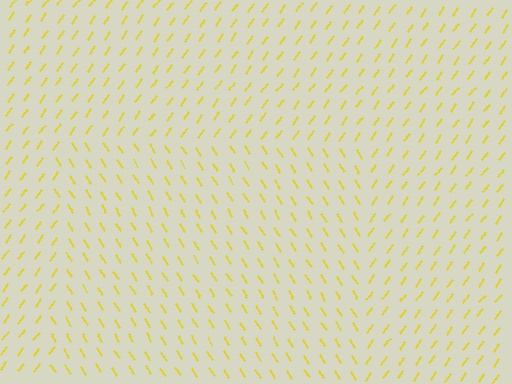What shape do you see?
I see a rectangle.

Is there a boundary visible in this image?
Yes, there is a texture boundary formed by a change in line orientation.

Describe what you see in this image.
The image is filled with small yellow line segments. A rectangle region in the image has lines oriented differently from the surrounding lines, creating a visible texture boundary.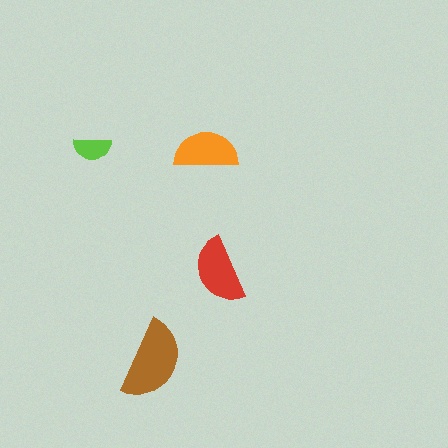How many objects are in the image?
There are 4 objects in the image.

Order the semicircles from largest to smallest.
the brown one, the red one, the orange one, the lime one.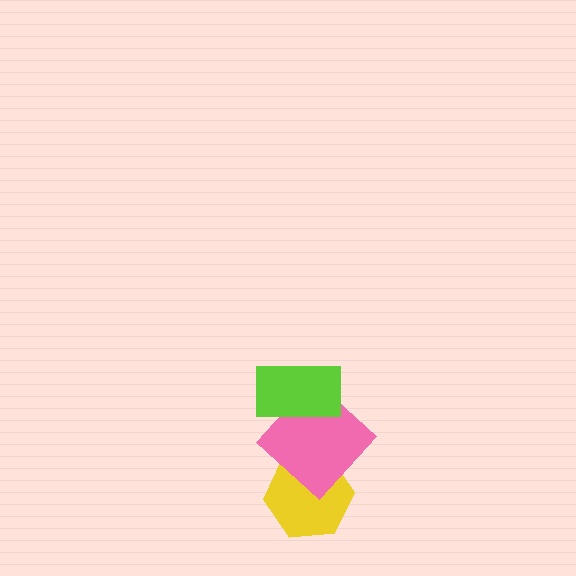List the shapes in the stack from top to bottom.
From top to bottom: the lime rectangle, the pink diamond, the yellow hexagon.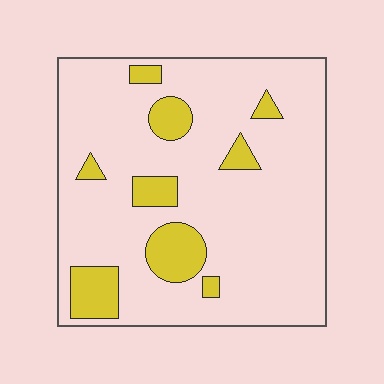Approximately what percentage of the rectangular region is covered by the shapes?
Approximately 15%.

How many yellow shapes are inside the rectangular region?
9.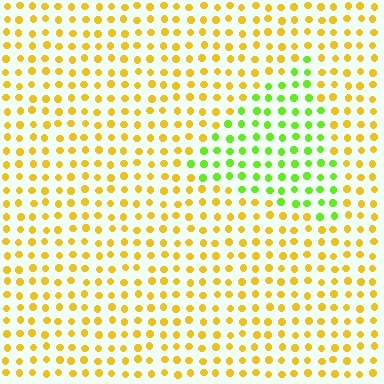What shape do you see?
I see a triangle.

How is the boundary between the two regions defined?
The boundary is defined purely by a slight shift in hue (about 54 degrees). Spacing, size, and orientation are identical on both sides.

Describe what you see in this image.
The image is filled with small yellow elements in a uniform arrangement. A triangle-shaped region is visible where the elements are tinted to a slightly different hue, forming a subtle color boundary.